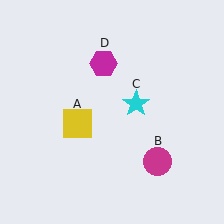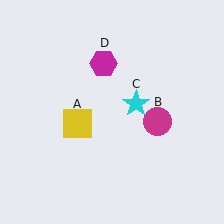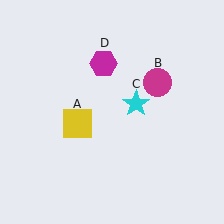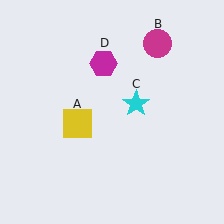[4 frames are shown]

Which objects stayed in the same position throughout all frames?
Yellow square (object A) and cyan star (object C) and magenta hexagon (object D) remained stationary.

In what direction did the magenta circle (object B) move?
The magenta circle (object B) moved up.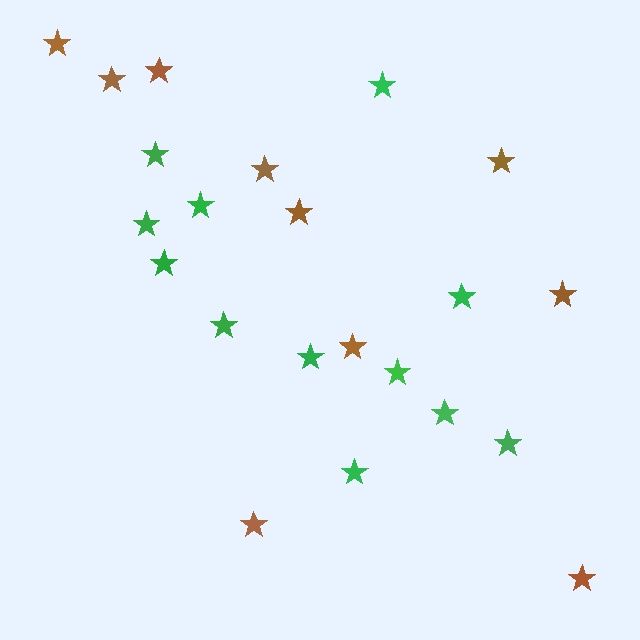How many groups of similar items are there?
There are 2 groups: one group of brown stars (10) and one group of green stars (12).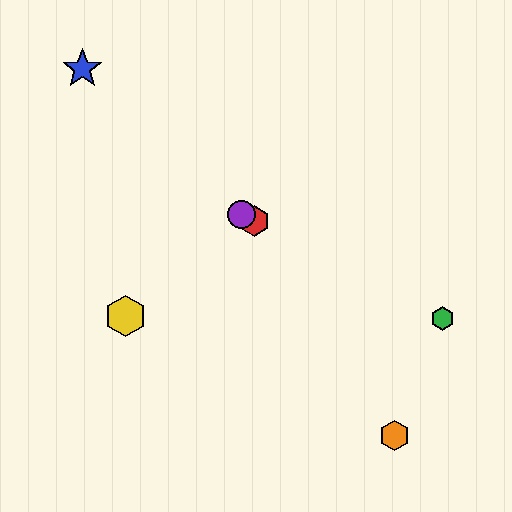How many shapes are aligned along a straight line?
3 shapes (the red hexagon, the green hexagon, the purple circle) are aligned along a straight line.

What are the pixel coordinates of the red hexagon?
The red hexagon is at (254, 221).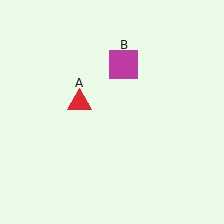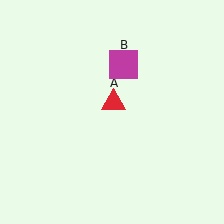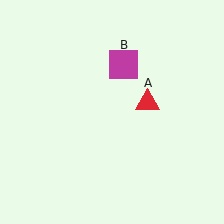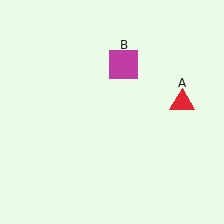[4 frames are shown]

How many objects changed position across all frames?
1 object changed position: red triangle (object A).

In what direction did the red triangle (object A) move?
The red triangle (object A) moved right.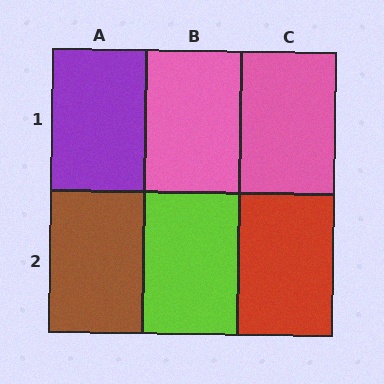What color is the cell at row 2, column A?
Brown.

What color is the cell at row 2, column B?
Lime.